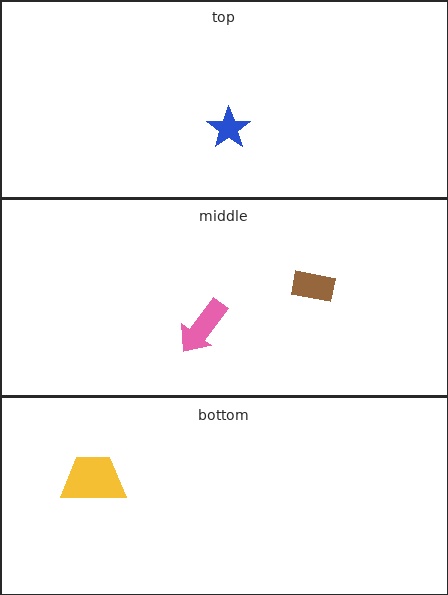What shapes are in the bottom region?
The yellow trapezoid.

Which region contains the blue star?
The top region.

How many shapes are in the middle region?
2.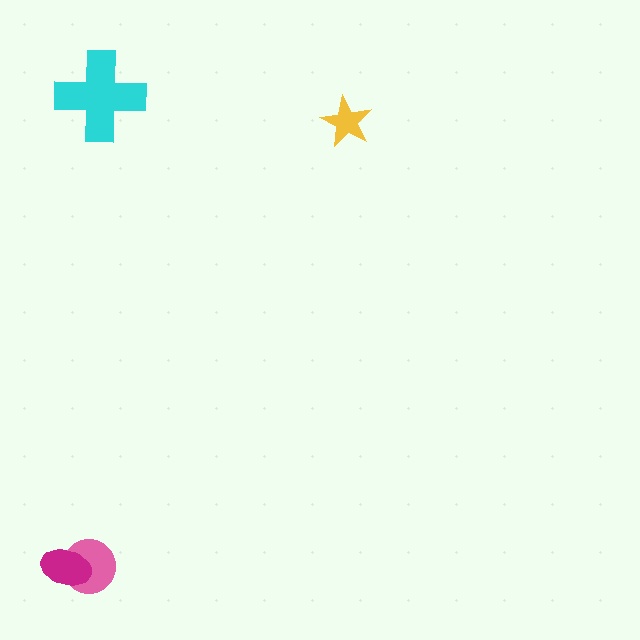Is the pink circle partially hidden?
Yes, it is partially covered by another shape.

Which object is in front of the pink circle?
The magenta ellipse is in front of the pink circle.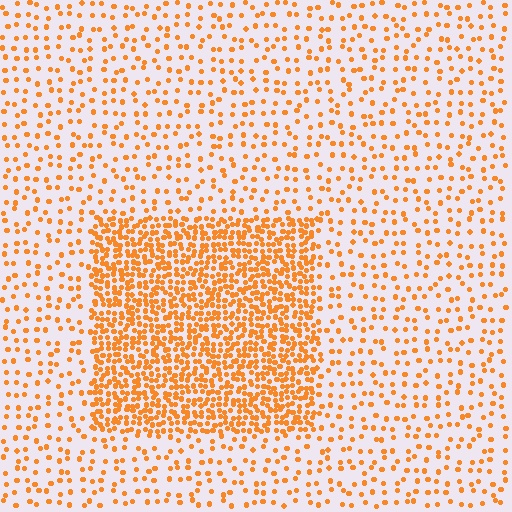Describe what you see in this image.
The image contains small orange elements arranged at two different densities. A rectangle-shaped region is visible where the elements are more densely packed than the surrounding area.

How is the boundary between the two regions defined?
The boundary is defined by a change in element density (approximately 3.1x ratio). All elements are the same color, size, and shape.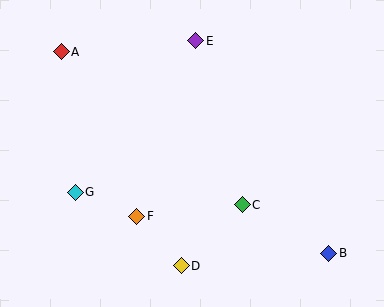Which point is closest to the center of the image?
Point C at (242, 205) is closest to the center.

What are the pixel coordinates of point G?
Point G is at (75, 192).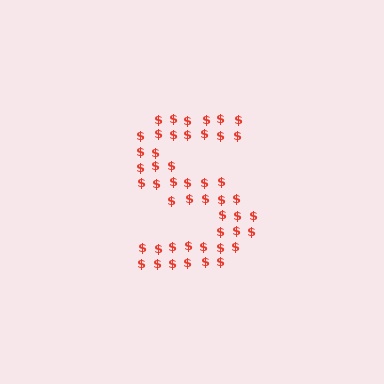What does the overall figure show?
The overall figure shows the letter S.